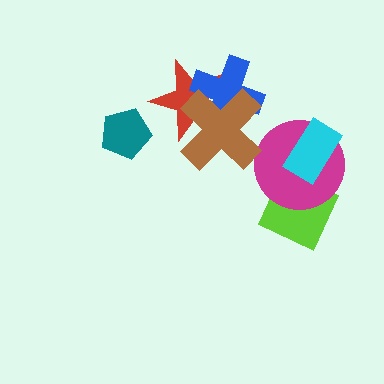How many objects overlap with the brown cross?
2 objects overlap with the brown cross.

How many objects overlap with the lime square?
1 object overlaps with the lime square.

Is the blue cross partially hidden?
Yes, it is partially covered by another shape.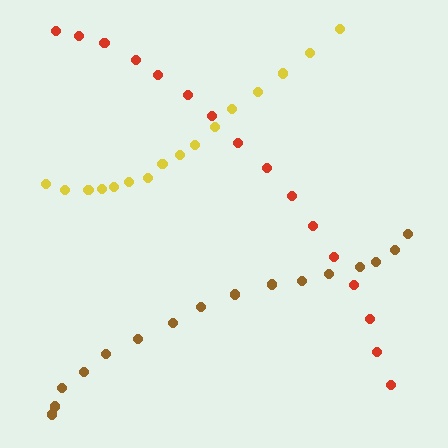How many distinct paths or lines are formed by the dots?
There are 3 distinct paths.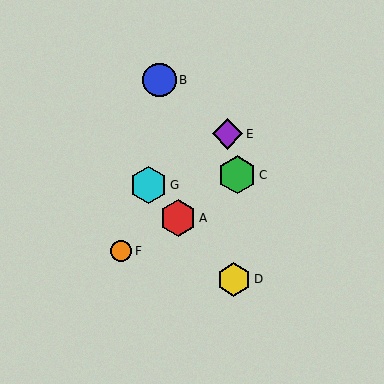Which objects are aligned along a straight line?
Objects A, D, G are aligned along a straight line.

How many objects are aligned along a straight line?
3 objects (A, D, G) are aligned along a straight line.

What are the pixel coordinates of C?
Object C is at (237, 175).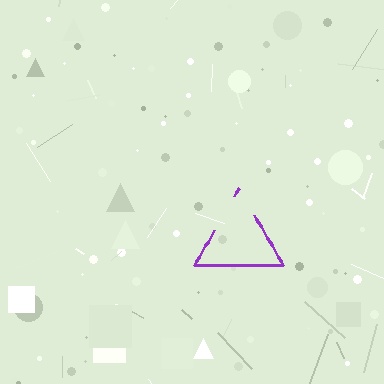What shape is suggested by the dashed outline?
The dashed outline suggests a triangle.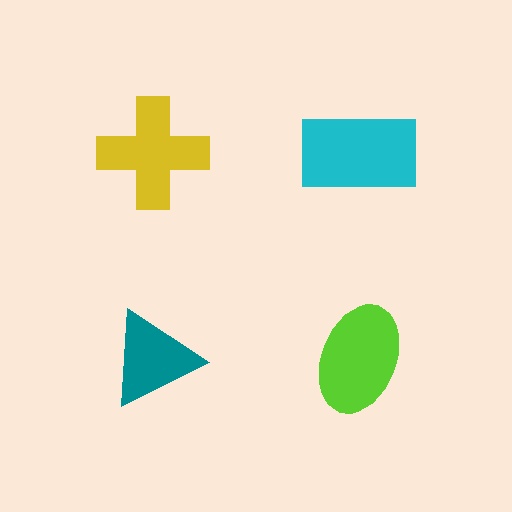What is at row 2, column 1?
A teal triangle.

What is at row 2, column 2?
A lime ellipse.